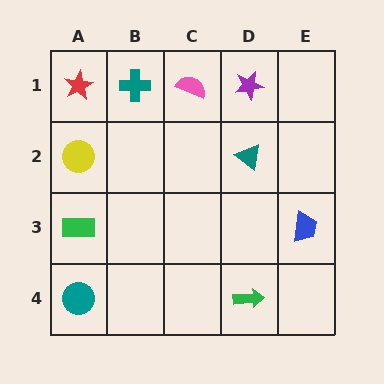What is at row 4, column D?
A green arrow.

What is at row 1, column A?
A red star.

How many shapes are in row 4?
2 shapes.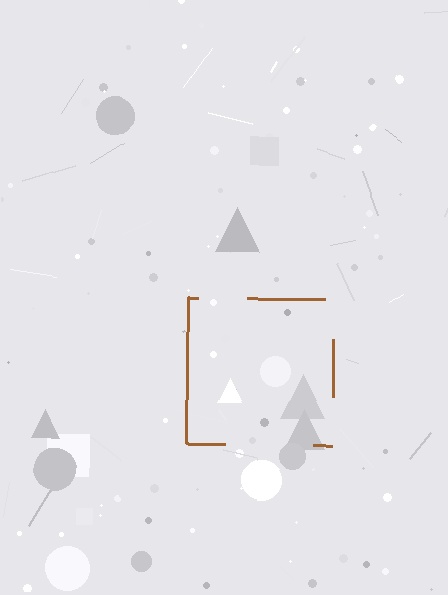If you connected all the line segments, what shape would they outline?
They would outline a square.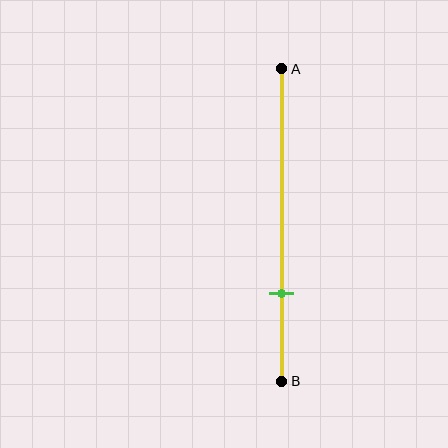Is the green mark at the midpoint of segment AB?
No, the mark is at about 70% from A, not at the 50% midpoint.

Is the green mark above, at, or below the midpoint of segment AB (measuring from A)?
The green mark is below the midpoint of segment AB.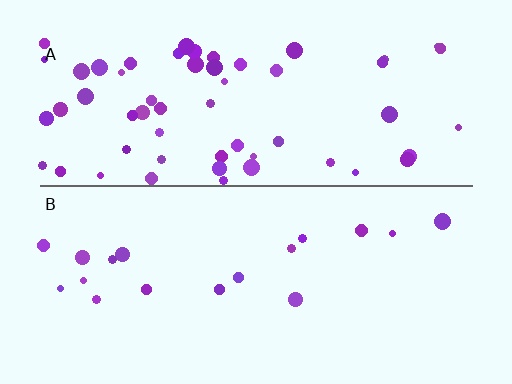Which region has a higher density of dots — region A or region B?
A (the top).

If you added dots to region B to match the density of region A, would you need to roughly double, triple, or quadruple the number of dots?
Approximately triple.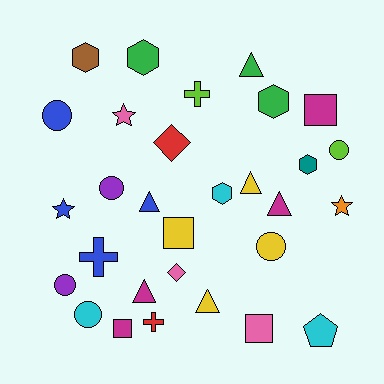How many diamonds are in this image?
There are 2 diamonds.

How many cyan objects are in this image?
There are 3 cyan objects.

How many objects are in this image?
There are 30 objects.